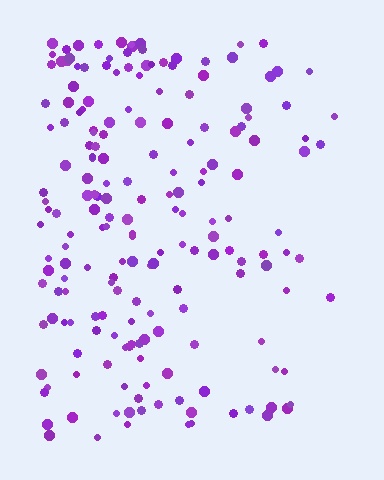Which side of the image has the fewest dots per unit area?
The right.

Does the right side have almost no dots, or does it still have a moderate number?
Still a moderate number, just noticeably fewer than the left.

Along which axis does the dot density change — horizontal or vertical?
Horizontal.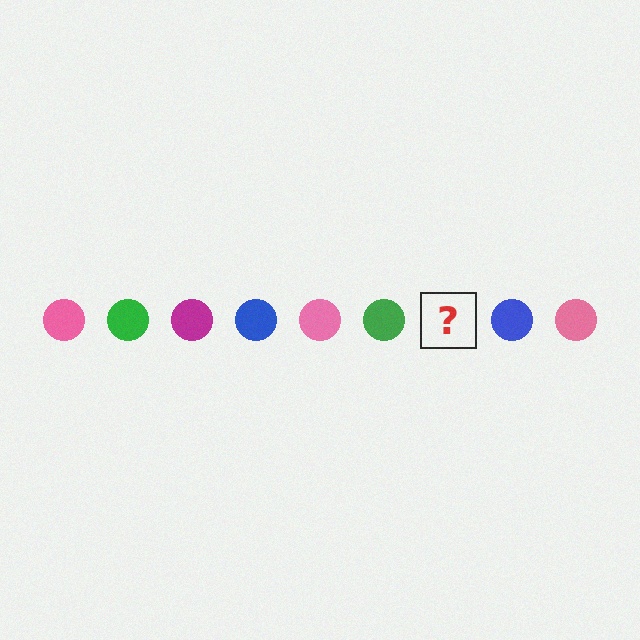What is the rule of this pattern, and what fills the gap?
The rule is that the pattern cycles through pink, green, magenta, blue circles. The gap should be filled with a magenta circle.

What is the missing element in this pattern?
The missing element is a magenta circle.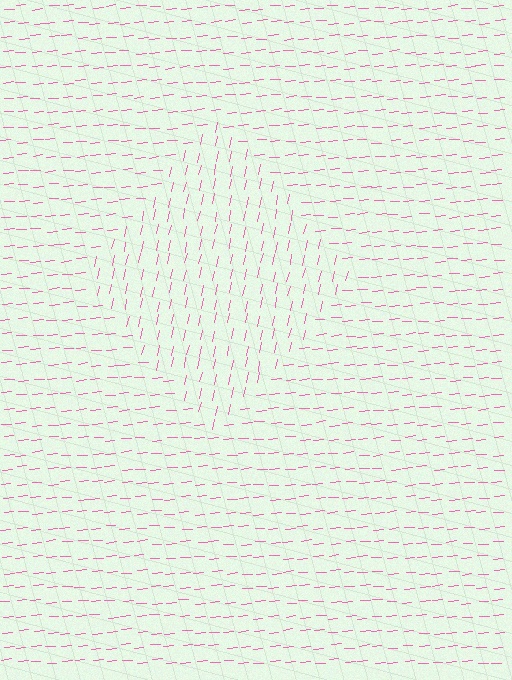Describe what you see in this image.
The image is filled with small pink line segments. A diamond region in the image has lines oriented differently from the surrounding lines, creating a visible texture boundary.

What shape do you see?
I see a diamond.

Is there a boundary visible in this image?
Yes, there is a texture boundary formed by a change in line orientation.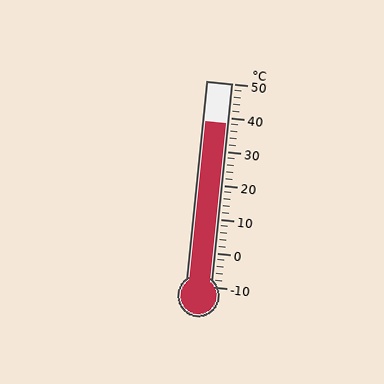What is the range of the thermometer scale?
The thermometer scale ranges from -10°C to 50°C.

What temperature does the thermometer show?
The thermometer shows approximately 38°C.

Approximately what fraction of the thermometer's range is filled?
The thermometer is filled to approximately 80% of its range.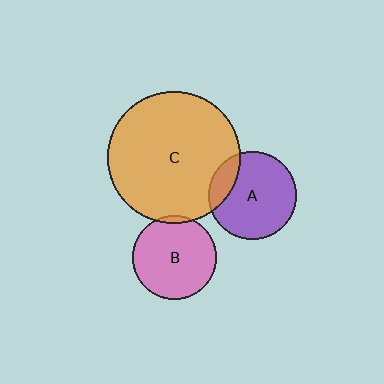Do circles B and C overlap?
Yes.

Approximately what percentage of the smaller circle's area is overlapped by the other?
Approximately 5%.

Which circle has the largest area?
Circle C (orange).